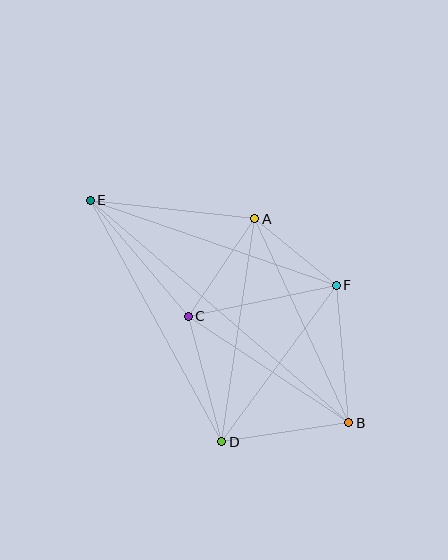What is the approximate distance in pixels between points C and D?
The distance between C and D is approximately 130 pixels.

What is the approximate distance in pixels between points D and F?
The distance between D and F is approximately 194 pixels.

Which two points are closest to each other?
Points A and F are closest to each other.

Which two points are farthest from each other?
Points B and E are farthest from each other.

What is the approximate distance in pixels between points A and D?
The distance between A and D is approximately 225 pixels.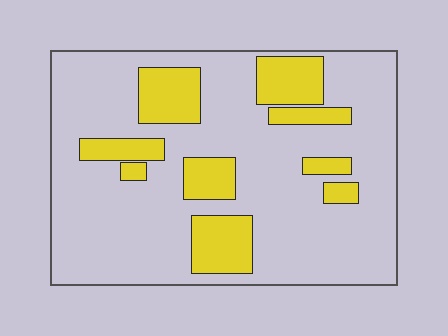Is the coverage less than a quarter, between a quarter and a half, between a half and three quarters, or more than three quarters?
Less than a quarter.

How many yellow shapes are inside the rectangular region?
9.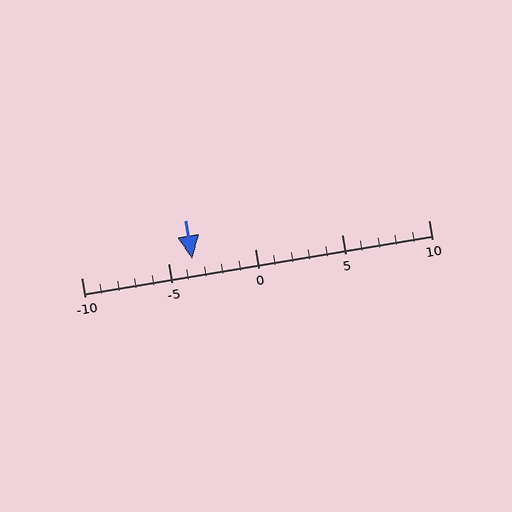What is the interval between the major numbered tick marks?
The major tick marks are spaced 5 units apart.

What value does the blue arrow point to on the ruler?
The blue arrow points to approximately -4.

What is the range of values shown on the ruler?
The ruler shows values from -10 to 10.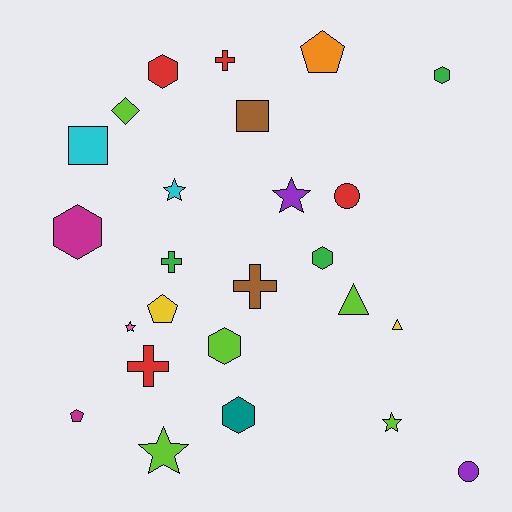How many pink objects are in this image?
There is 1 pink object.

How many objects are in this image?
There are 25 objects.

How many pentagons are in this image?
There are 3 pentagons.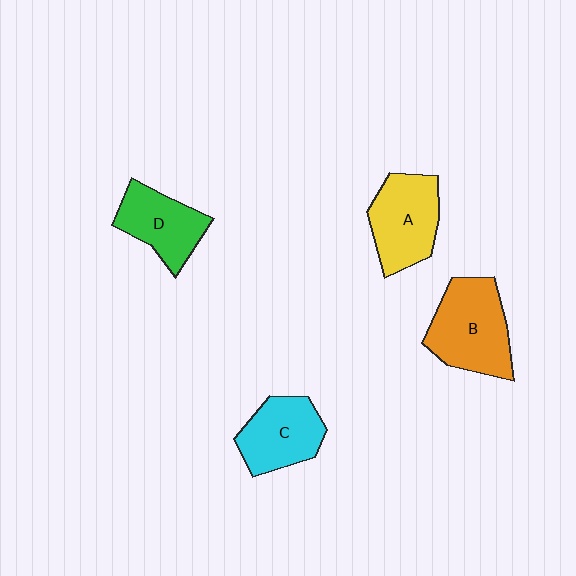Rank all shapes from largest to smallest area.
From largest to smallest: B (orange), A (yellow), C (cyan), D (green).